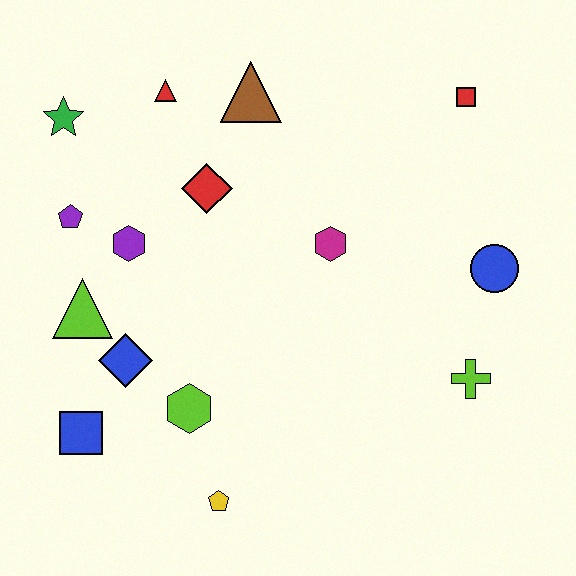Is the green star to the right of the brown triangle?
No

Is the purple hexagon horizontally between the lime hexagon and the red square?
No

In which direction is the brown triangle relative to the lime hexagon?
The brown triangle is above the lime hexagon.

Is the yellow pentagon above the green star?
No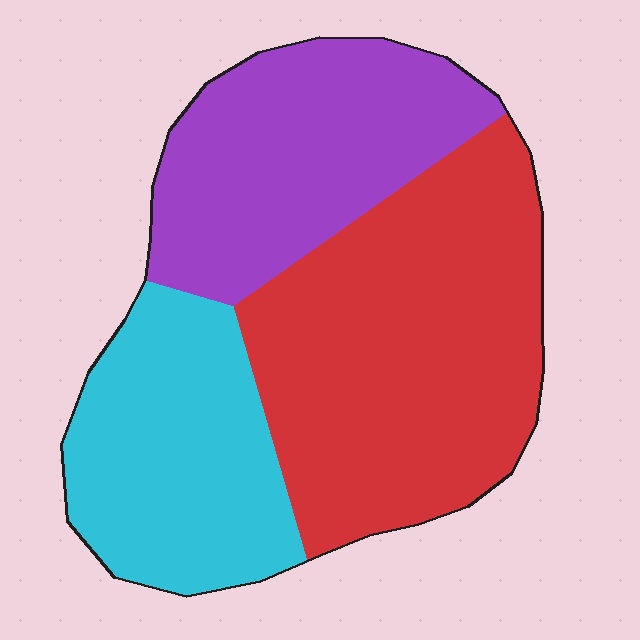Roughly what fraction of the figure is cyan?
Cyan takes up about one quarter (1/4) of the figure.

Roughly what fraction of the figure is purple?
Purple takes up about one quarter (1/4) of the figure.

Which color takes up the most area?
Red, at roughly 45%.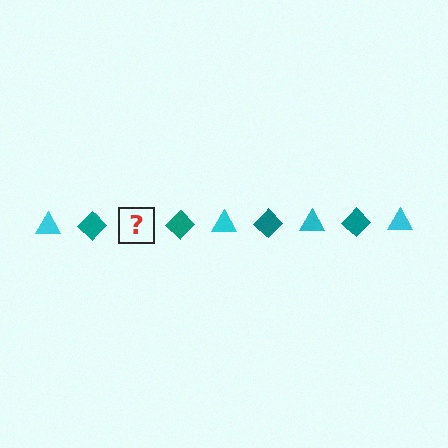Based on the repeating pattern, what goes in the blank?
The blank should be a cyan triangle.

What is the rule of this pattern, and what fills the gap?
The rule is that the pattern alternates between cyan triangle and teal diamond. The gap should be filled with a cyan triangle.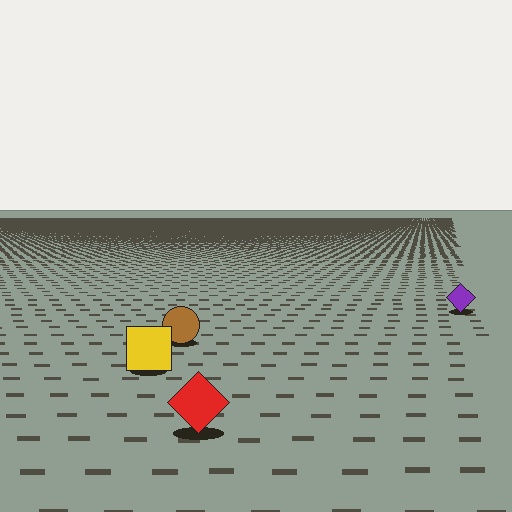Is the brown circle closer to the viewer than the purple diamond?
Yes. The brown circle is closer — you can tell from the texture gradient: the ground texture is coarser near it.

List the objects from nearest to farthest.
From nearest to farthest: the red diamond, the yellow square, the brown circle, the purple diamond.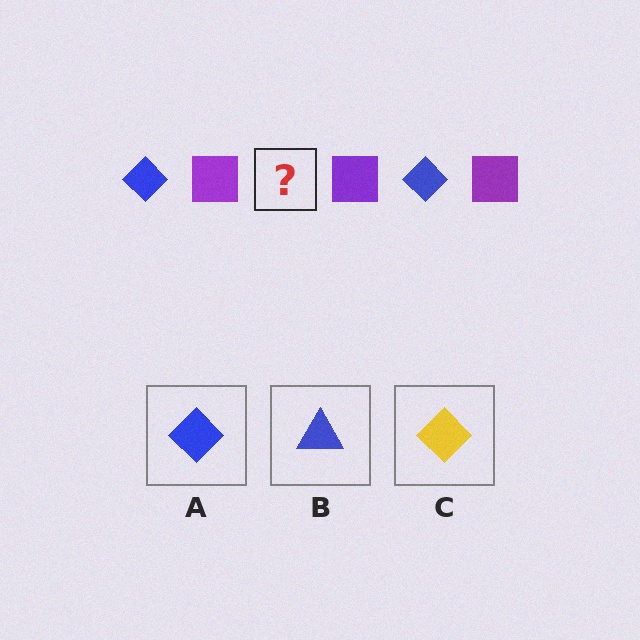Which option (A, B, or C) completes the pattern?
A.